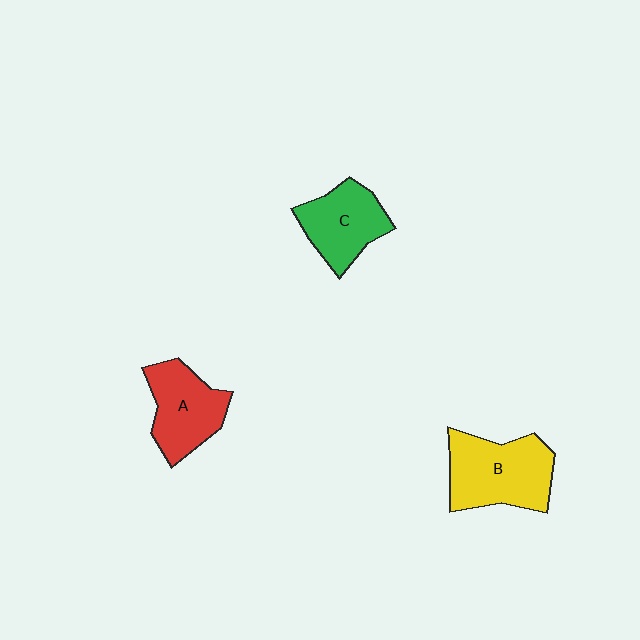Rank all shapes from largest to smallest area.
From largest to smallest: B (yellow), A (red), C (green).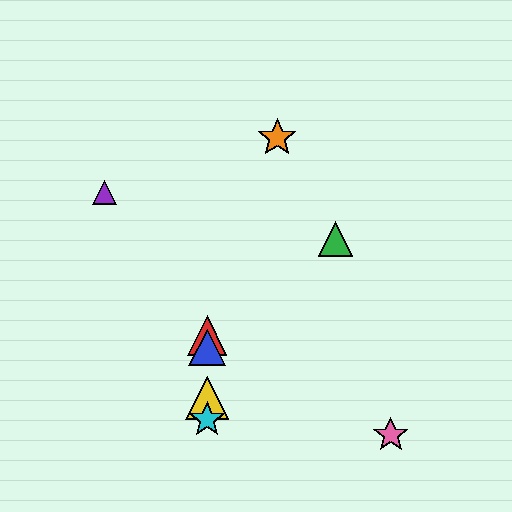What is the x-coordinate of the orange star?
The orange star is at x≈277.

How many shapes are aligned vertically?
4 shapes (the red triangle, the blue triangle, the yellow triangle, the cyan star) are aligned vertically.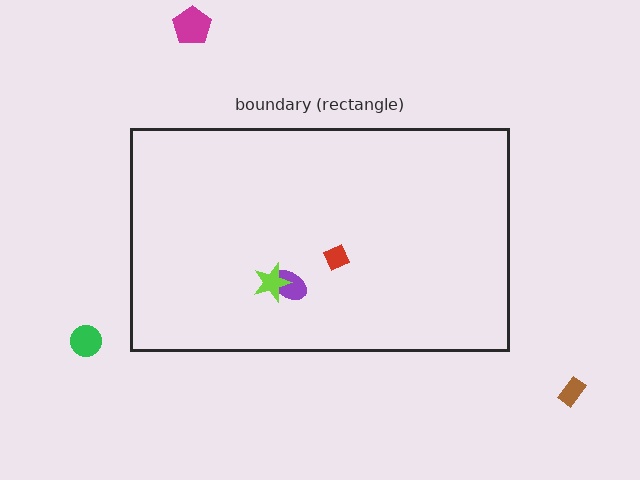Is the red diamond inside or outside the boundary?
Inside.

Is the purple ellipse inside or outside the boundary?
Inside.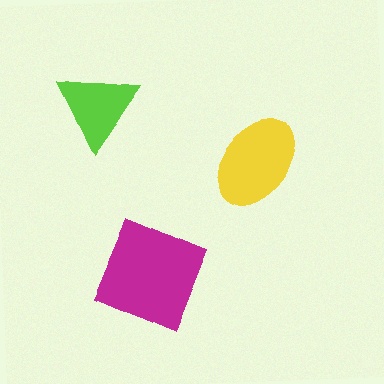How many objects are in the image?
There are 3 objects in the image.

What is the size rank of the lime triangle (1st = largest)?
3rd.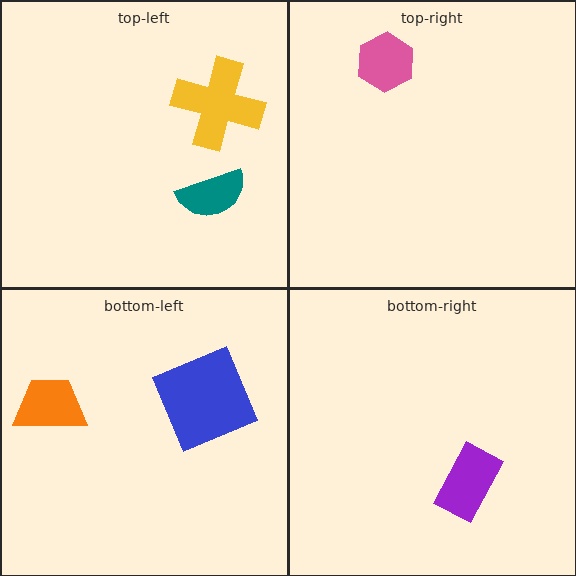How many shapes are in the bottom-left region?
2.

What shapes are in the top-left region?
The teal semicircle, the yellow cross.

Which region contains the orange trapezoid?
The bottom-left region.